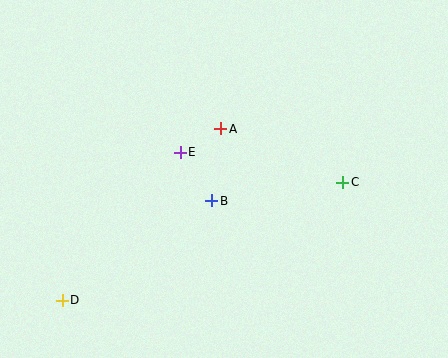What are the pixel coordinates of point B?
Point B is at (212, 201).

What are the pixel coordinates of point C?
Point C is at (343, 182).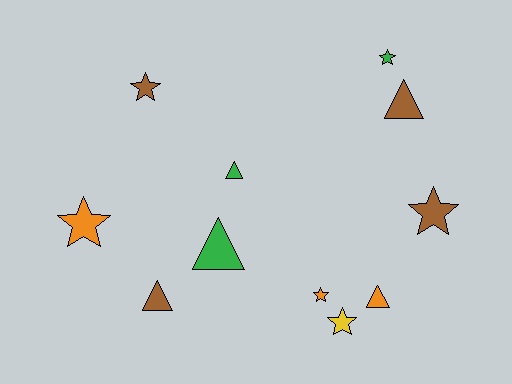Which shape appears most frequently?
Star, with 6 objects.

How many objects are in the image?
There are 11 objects.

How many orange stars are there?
There are 2 orange stars.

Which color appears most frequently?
Brown, with 4 objects.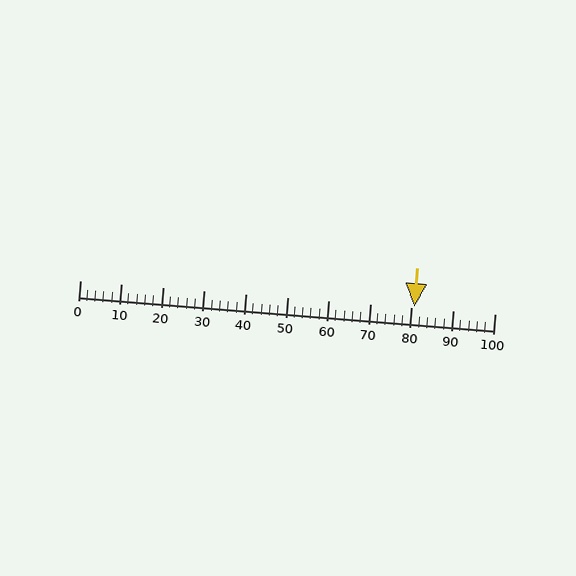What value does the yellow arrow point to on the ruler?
The yellow arrow points to approximately 81.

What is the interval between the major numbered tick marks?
The major tick marks are spaced 10 units apart.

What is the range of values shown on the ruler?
The ruler shows values from 0 to 100.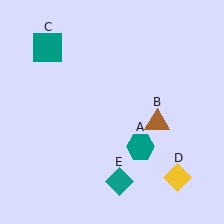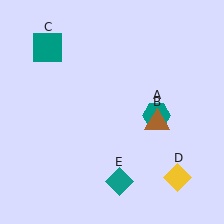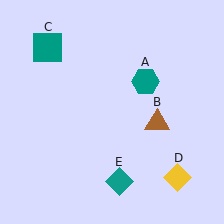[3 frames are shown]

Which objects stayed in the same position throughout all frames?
Brown triangle (object B) and teal square (object C) and yellow diamond (object D) and teal diamond (object E) remained stationary.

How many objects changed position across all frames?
1 object changed position: teal hexagon (object A).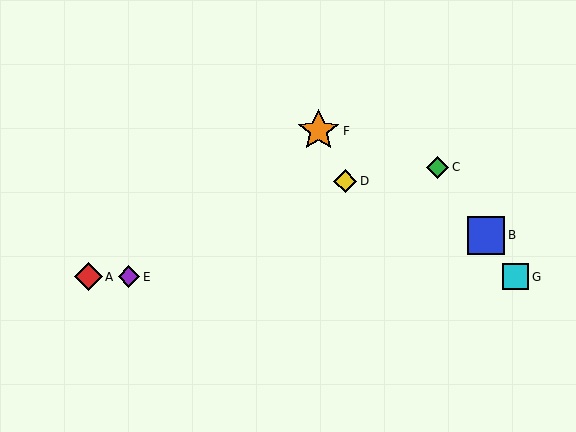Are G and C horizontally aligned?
No, G is at y≈277 and C is at y≈167.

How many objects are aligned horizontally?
3 objects (A, E, G) are aligned horizontally.